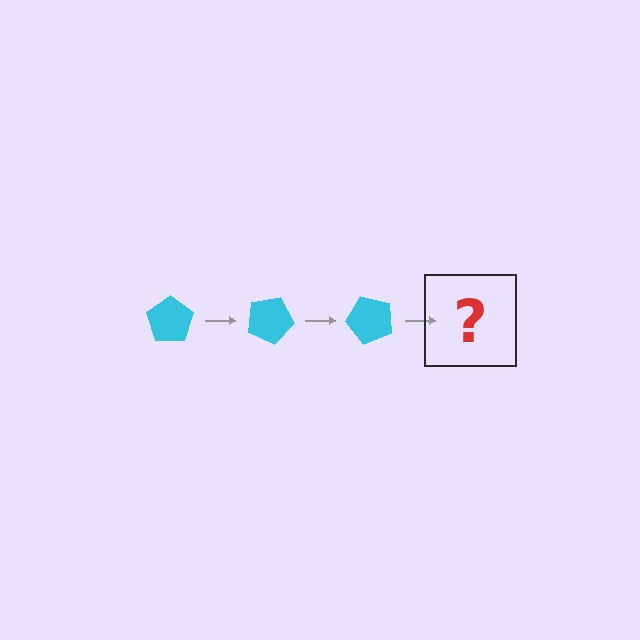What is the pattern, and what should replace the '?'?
The pattern is that the pentagon rotates 25 degrees each step. The '?' should be a cyan pentagon rotated 75 degrees.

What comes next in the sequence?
The next element should be a cyan pentagon rotated 75 degrees.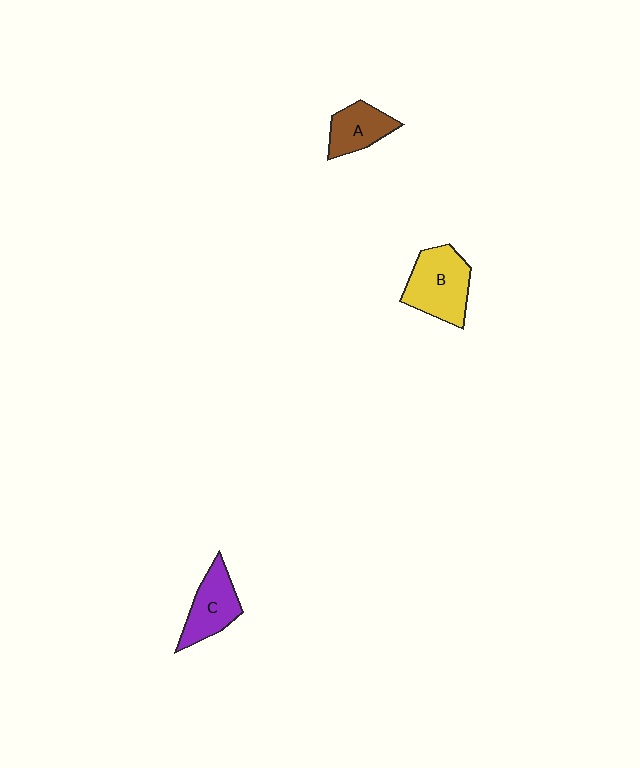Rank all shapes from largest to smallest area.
From largest to smallest: B (yellow), C (purple), A (brown).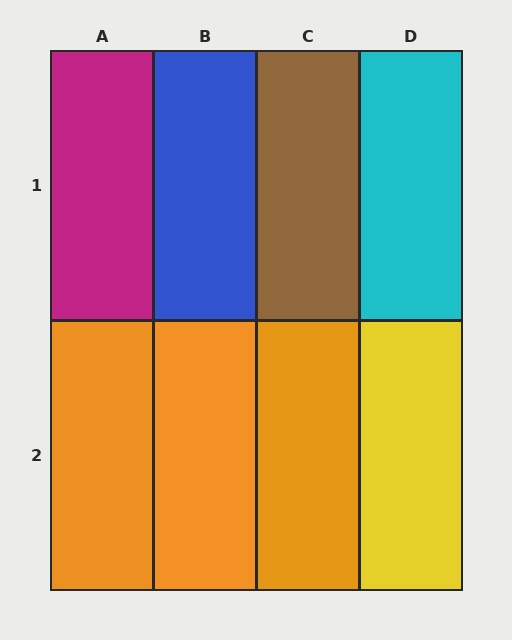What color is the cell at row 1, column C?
Brown.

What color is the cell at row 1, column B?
Blue.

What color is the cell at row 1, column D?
Cyan.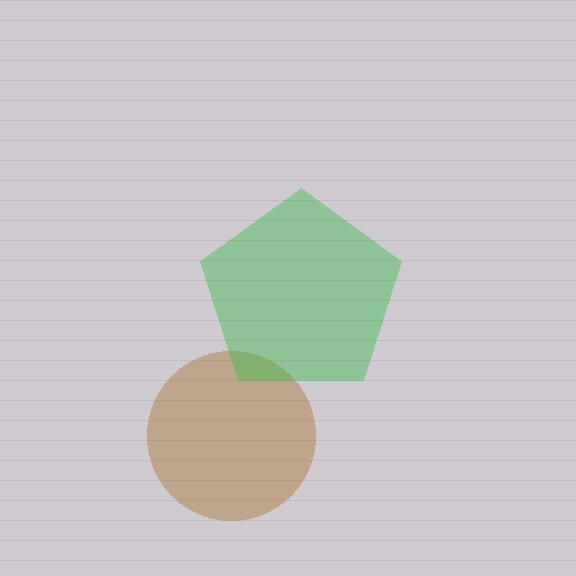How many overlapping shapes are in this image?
There are 2 overlapping shapes in the image.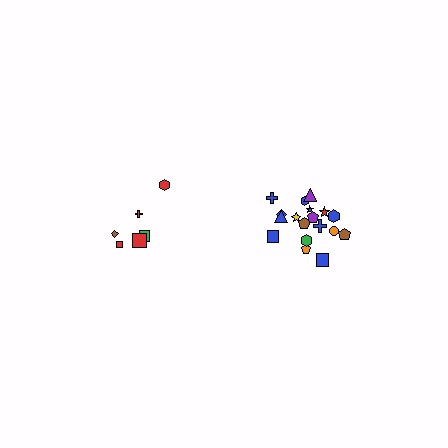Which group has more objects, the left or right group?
The right group.